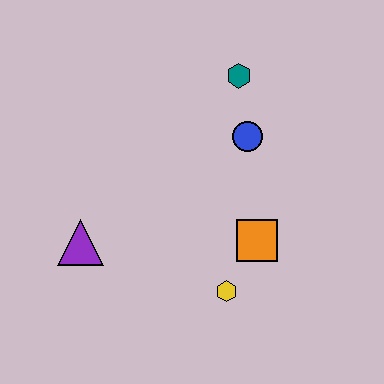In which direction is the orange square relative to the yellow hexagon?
The orange square is above the yellow hexagon.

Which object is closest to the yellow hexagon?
The orange square is closest to the yellow hexagon.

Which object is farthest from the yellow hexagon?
The teal hexagon is farthest from the yellow hexagon.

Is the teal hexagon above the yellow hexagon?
Yes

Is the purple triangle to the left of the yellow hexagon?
Yes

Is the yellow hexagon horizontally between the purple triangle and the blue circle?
Yes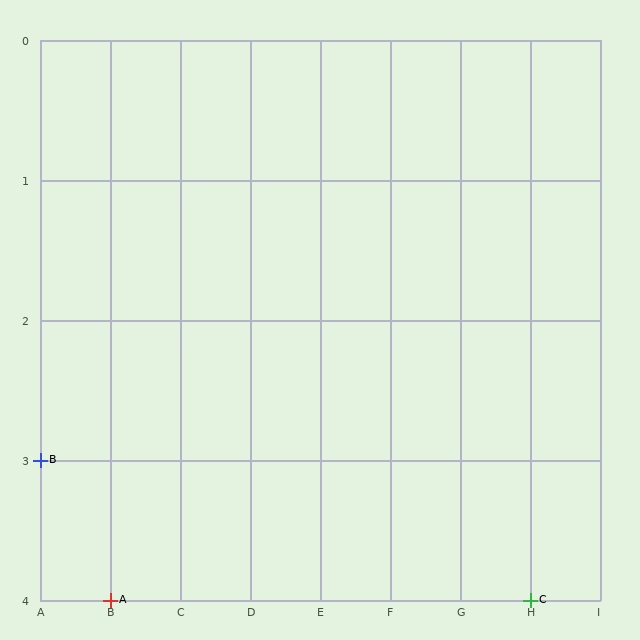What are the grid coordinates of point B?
Point B is at grid coordinates (A, 3).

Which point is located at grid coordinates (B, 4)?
Point A is at (B, 4).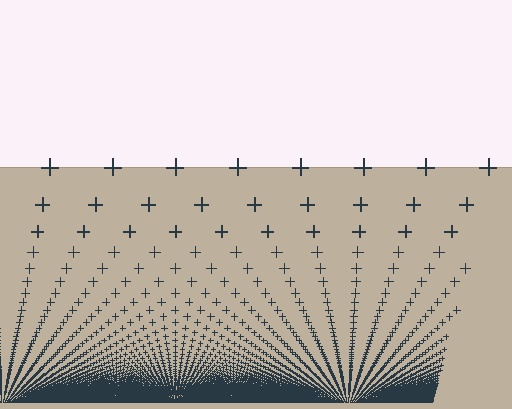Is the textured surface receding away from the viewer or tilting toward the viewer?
The surface appears to tilt toward the viewer. Texture elements get larger and sparser toward the top.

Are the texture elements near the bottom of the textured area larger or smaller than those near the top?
Smaller. The gradient is inverted — elements near the bottom are smaller and denser.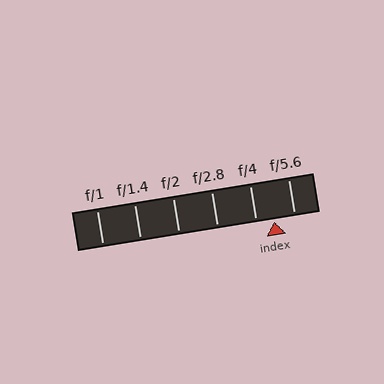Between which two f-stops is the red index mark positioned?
The index mark is between f/4 and f/5.6.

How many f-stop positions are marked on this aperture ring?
There are 6 f-stop positions marked.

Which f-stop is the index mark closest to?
The index mark is closest to f/4.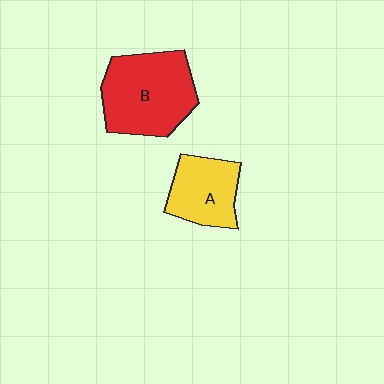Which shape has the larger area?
Shape B (red).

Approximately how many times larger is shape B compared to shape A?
Approximately 1.6 times.